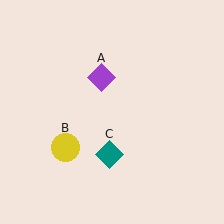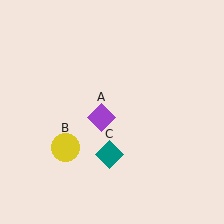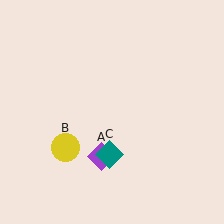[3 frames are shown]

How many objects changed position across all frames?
1 object changed position: purple diamond (object A).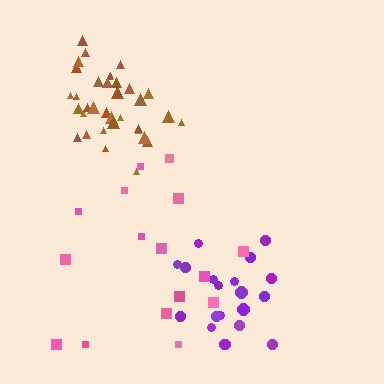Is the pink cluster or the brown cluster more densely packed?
Brown.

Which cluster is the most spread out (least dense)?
Pink.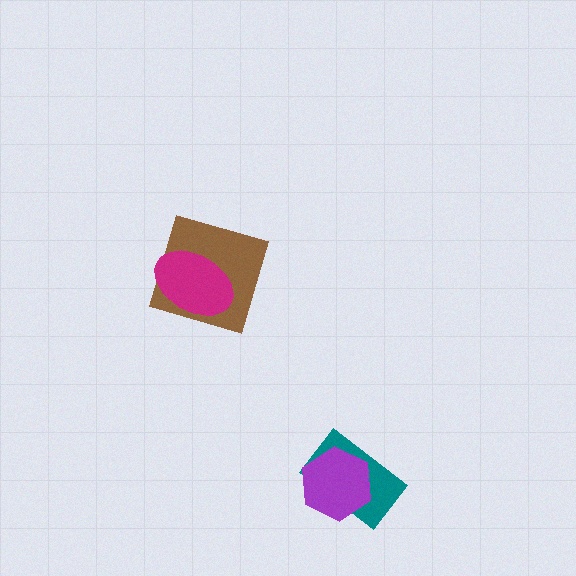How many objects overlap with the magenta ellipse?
1 object overlaps with the magenta ellipse.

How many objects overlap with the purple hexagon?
1 object overlaps with the purple hexagon.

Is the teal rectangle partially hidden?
Yes, it is partially covered by another shape.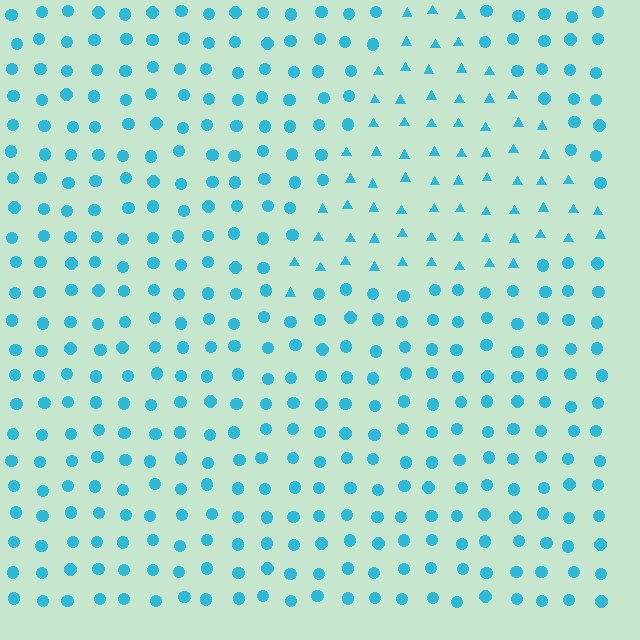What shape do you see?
I see a triangle.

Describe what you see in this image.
The image is filled with small cyan elements arranged in a uniform grid. A triangle-shaped region contains triangles, while the surrounding area contains circles. The boundary is defined purely by the change in element shape.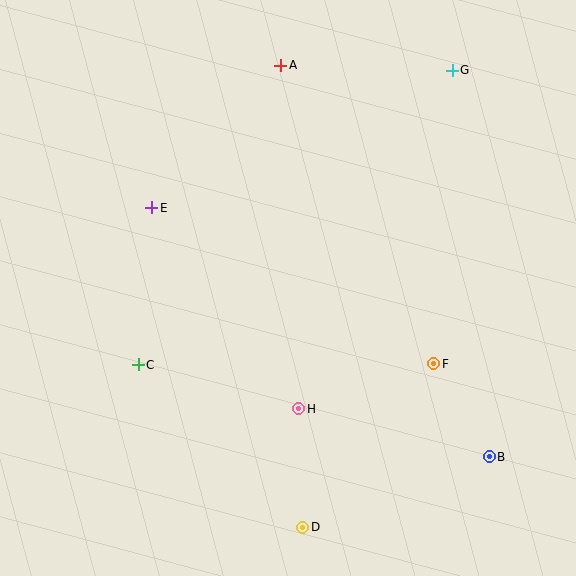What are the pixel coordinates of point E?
Point E is at (152, 208).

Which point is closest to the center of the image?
Point H at (299, 409) is closest to the center.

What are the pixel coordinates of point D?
Point D is at (303, 527).